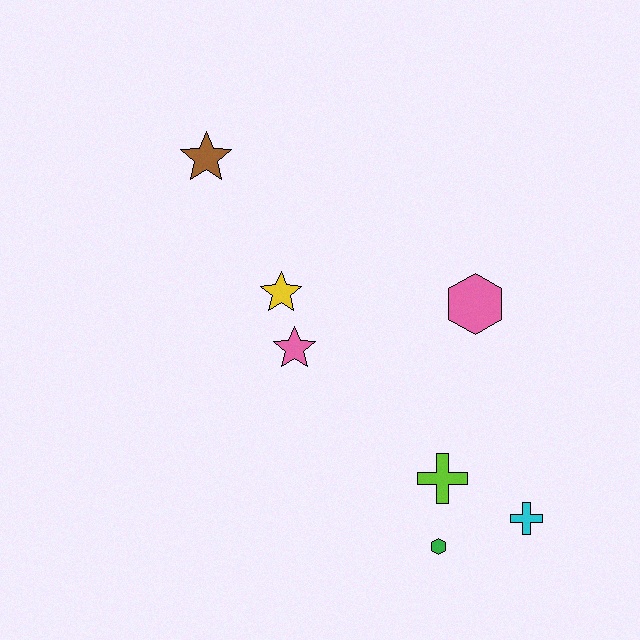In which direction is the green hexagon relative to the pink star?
The green hexagon is below the pink star.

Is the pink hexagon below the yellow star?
Yes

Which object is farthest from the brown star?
The cyan cross is farthest from the brown star.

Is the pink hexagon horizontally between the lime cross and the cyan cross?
Yes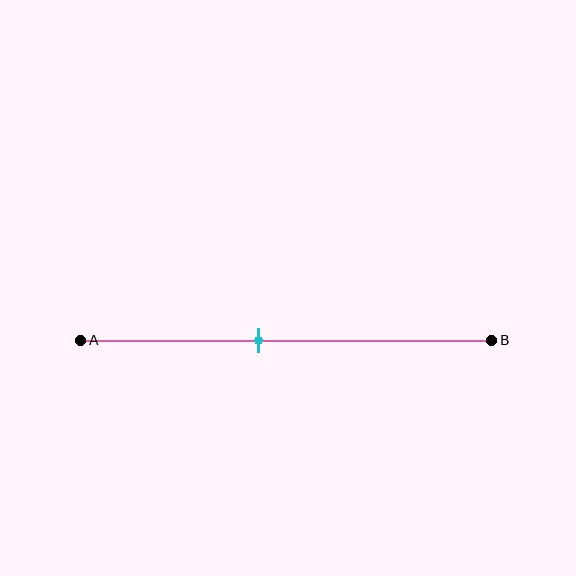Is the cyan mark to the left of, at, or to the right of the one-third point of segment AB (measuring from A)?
The cyan mark is to the right of the one-third point of segment AB.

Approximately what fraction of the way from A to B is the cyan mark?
The cyan mark is approximately 45% of the way from A to B.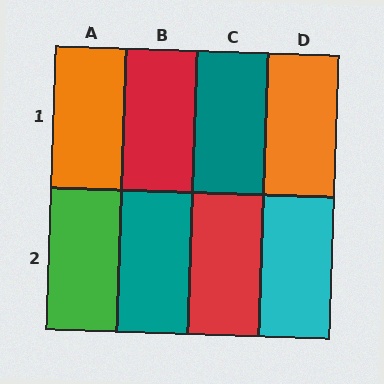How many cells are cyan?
1 cell is cyan.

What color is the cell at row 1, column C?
Teal.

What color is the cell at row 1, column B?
Red.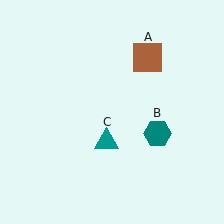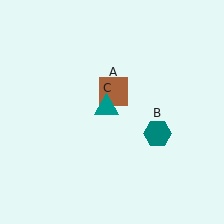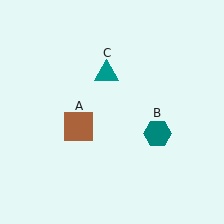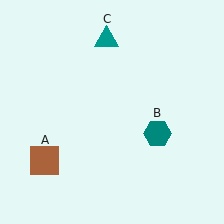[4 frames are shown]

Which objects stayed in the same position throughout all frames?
Teal hexagon (object B) remained stationary.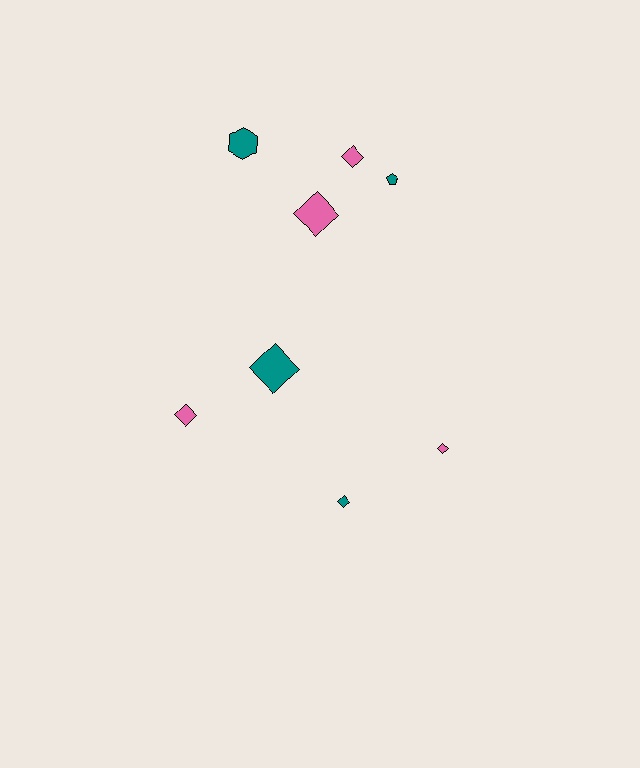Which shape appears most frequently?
Diamond, with 6 objects.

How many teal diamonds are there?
There are 2 teal diamonds.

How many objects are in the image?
There are 8 objects.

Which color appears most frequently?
Teal, with 4 objects.